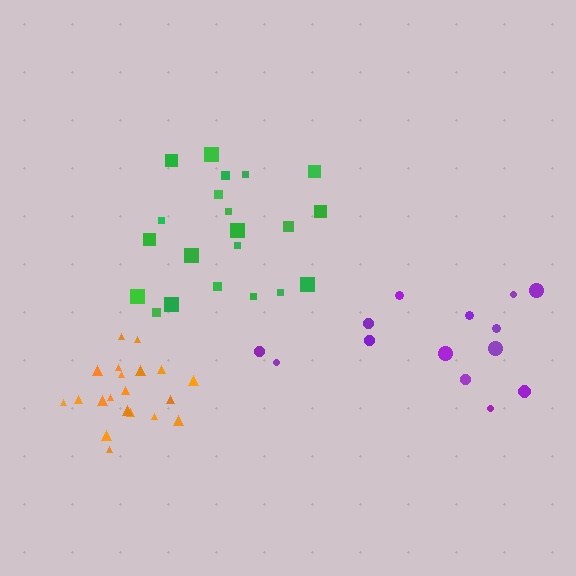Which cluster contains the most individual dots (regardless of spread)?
Green (21).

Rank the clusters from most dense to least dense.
orange, green, purple.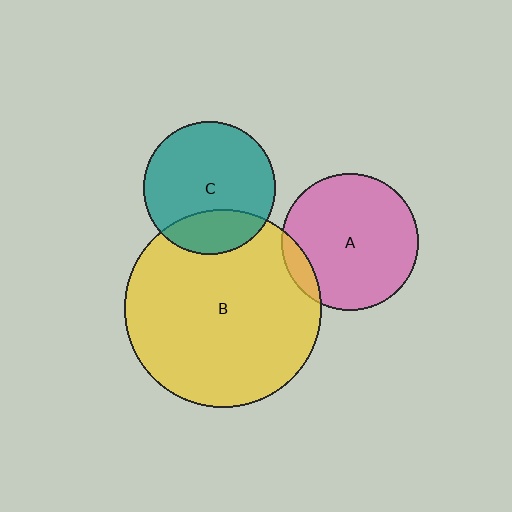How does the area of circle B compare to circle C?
Approximately 2.2 times.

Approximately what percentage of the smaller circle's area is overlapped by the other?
Approximately 10%.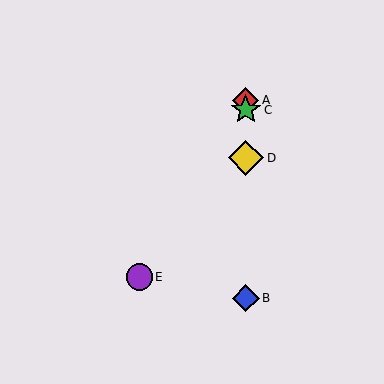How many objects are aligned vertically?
4 objects (A, B, C, D) are aligned vertically.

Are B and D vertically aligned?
Yes, both are at x≈246.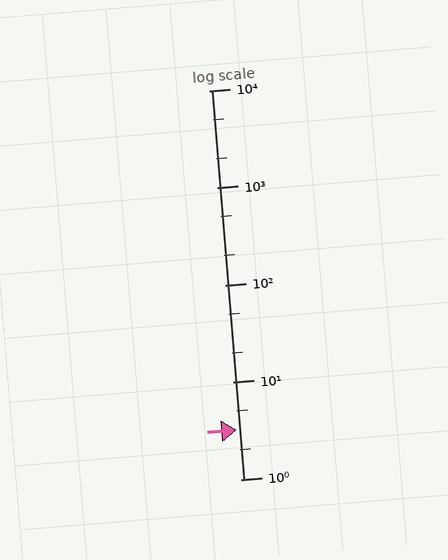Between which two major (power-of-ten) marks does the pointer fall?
The pointer is between 1 and 10.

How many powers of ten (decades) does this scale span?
The scale spans 4 decades, from 1 to 10000.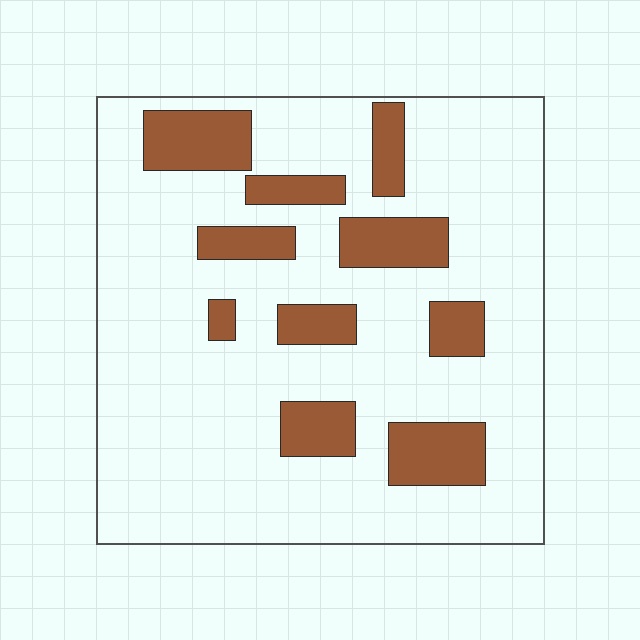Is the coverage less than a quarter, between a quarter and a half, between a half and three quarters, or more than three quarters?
Less than a quarter.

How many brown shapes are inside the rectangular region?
10.